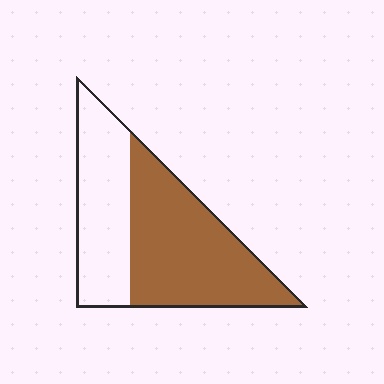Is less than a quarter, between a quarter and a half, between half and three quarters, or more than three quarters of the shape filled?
Between half and three quarters.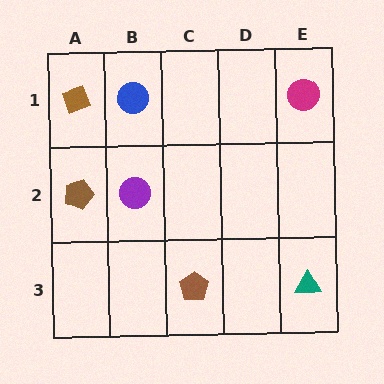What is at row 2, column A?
A brown pentagon.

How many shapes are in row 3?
2 shapes.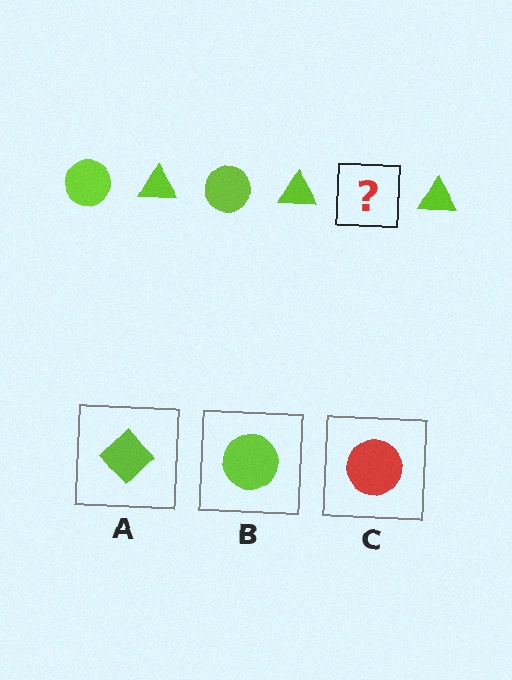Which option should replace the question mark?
Option B.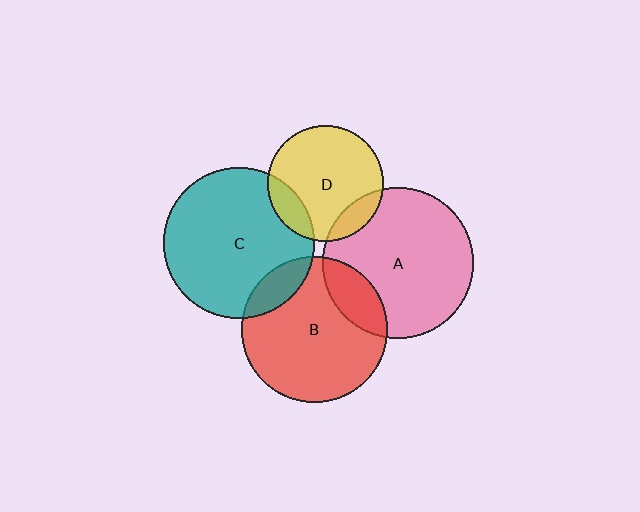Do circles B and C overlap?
Yes.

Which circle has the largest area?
Circle A (pink).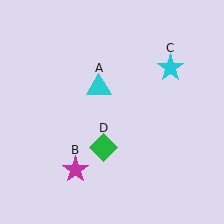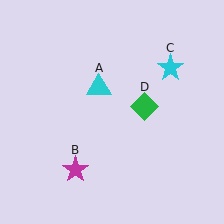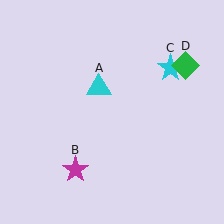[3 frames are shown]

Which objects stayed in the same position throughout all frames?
Cyan triangle (object A) and magenta star (object B) and cyan star (object C) remained stationary.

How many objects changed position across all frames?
1 object changed position: green diamond (object D).